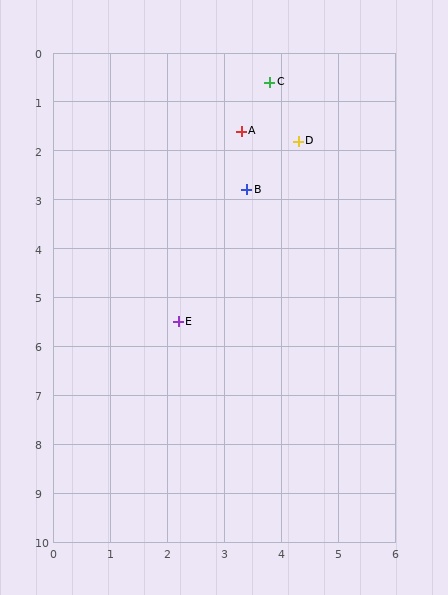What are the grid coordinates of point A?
Point A is at approximately (3.3, 1.6).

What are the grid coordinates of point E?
Point E is at approximately (2.2, 5.5).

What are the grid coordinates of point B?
Point B is at approximately (3.4, 2.8).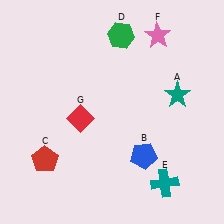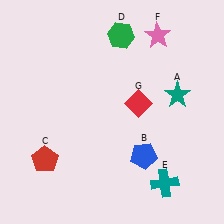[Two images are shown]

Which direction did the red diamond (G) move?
The red diamond (G) moved right.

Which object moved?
The red diamond (G) moved right.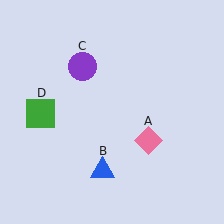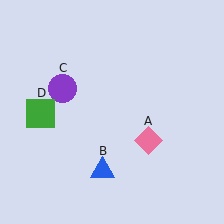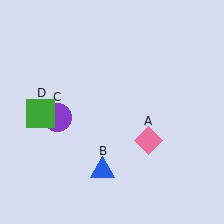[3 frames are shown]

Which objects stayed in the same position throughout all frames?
Pink diamond (object A) and blue triangle (object B) and green square (object D) remained stationary.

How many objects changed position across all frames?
1 object changed position: purple circle (object C).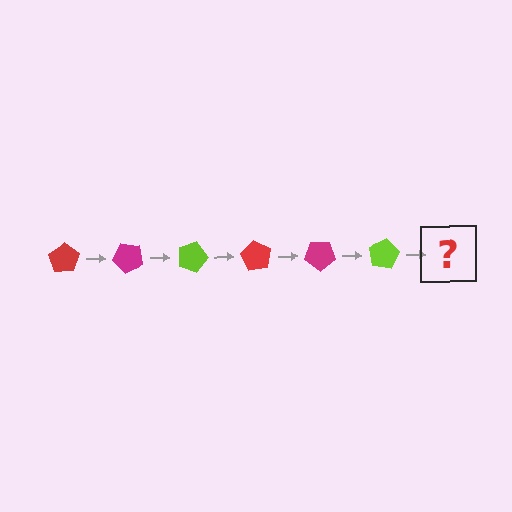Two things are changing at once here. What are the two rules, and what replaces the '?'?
The two rules are that it rotates 45 degrees each step and the color cycles through red, magenta, and lime. The '?' should be a red pentagon, rotated 270 degrees from the start.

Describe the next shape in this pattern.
It should be a red pentagon, rotated 270 degrees from the start.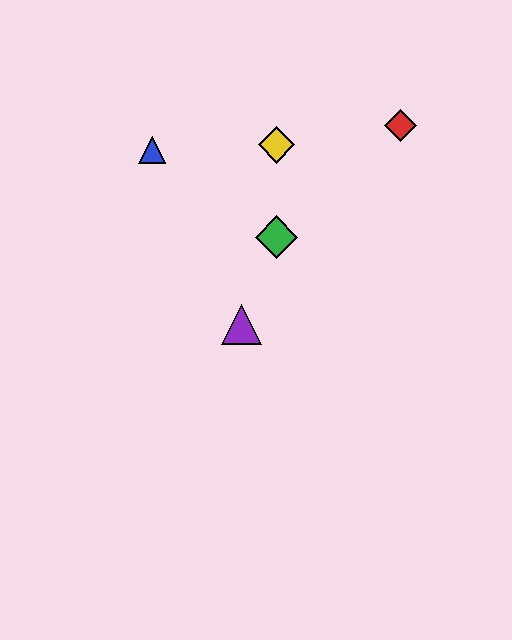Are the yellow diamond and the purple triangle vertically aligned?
No, the yellow diamond is at x≈277 and the purple triangle is at x≈242.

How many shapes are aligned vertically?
2 shapes (the green diamond, the yellow diamond) are aligned vertically.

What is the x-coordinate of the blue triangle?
The blue triangle is at x≈152.